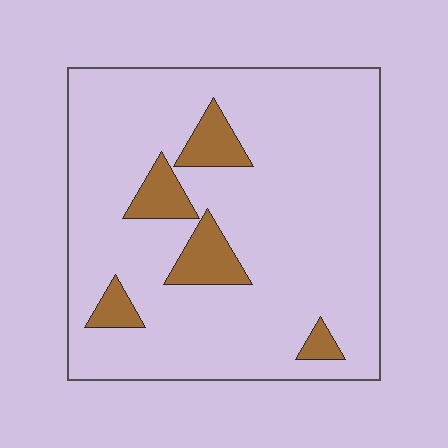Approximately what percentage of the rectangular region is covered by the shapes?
Approximately 10%.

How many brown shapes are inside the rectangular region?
5.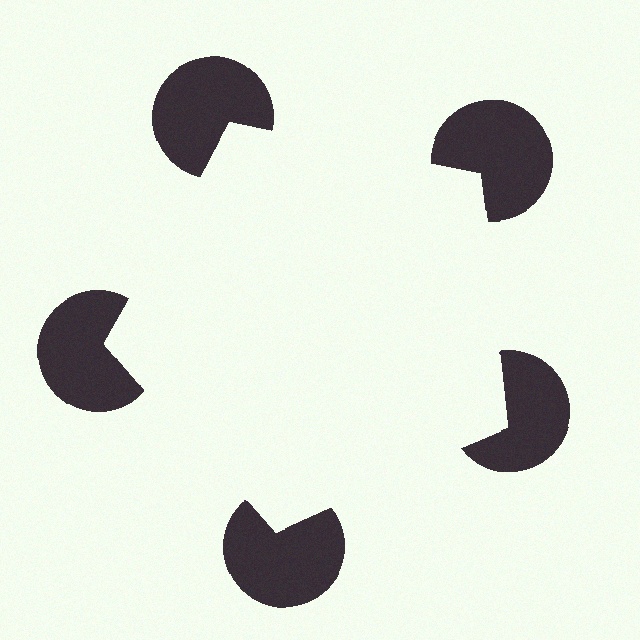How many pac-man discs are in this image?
There are 5 — one at each vertex of the illusory pentagon.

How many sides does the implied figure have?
5 sides.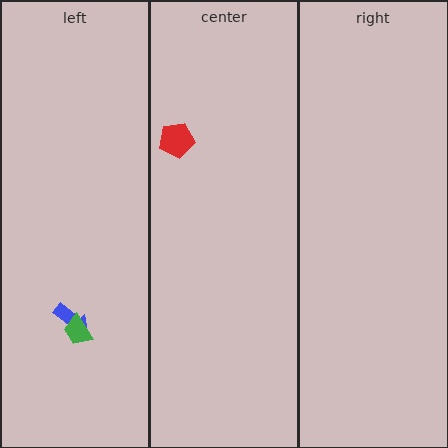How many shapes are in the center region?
1.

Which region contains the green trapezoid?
The left region.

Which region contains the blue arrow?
The left region.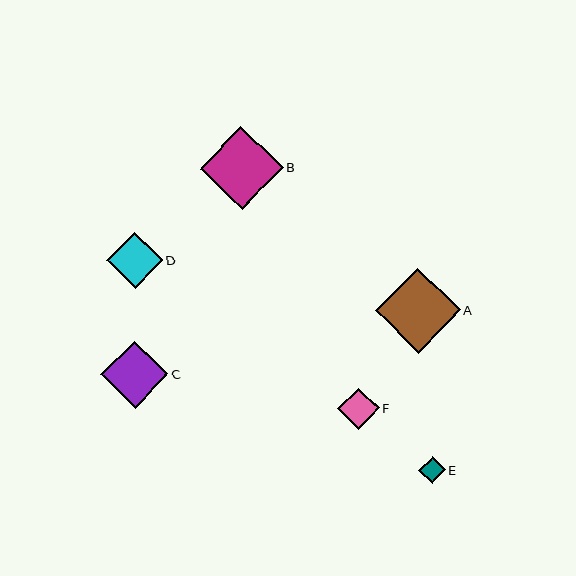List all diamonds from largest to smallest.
From largest to smallest: A, B, C, D, F, E.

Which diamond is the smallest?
Diamond E is the smallest with a size of approximately 27 pixels.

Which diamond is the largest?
Diamond A is the largest with a size of approximately 85 pixels.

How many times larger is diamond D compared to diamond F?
Diamond D is approximately 1.3 times the size of diamond F.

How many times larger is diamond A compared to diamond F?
Diamond A is approximately 2.1 times the size of diamond F.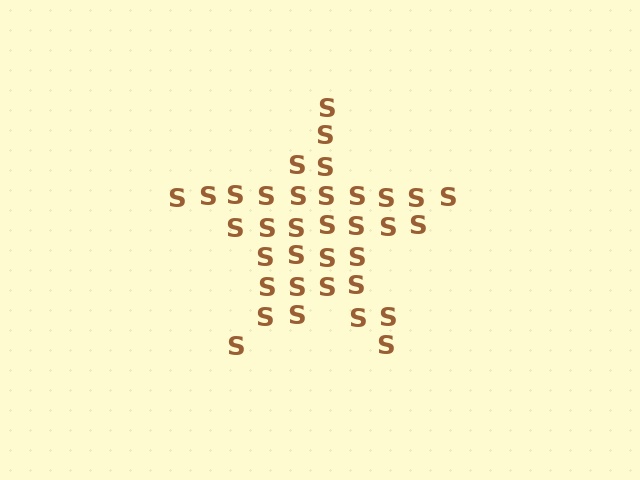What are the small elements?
The small elements are letter S's.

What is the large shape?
The large shape is a star.